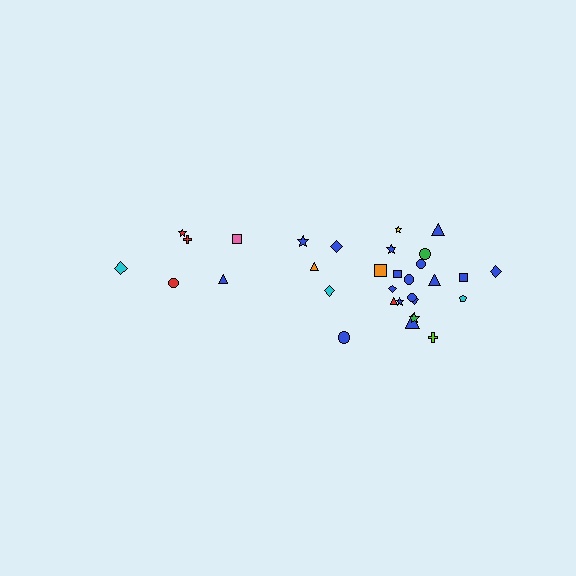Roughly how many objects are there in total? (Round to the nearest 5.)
Roughly 30 objects in total.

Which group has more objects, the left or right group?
The right group.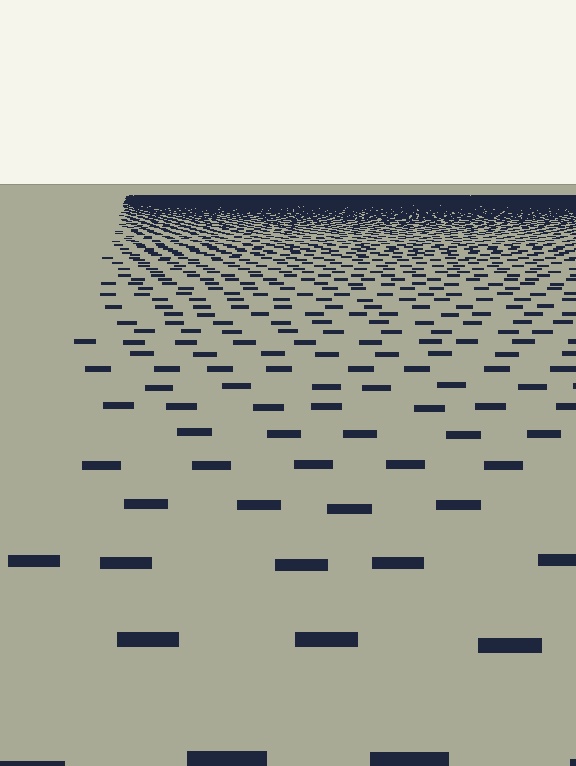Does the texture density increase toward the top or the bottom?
Density increases toward the top.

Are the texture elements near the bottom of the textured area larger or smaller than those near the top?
Larger. Near the bottom, elements are closer to the viewer and appear at a bigger on-screen size.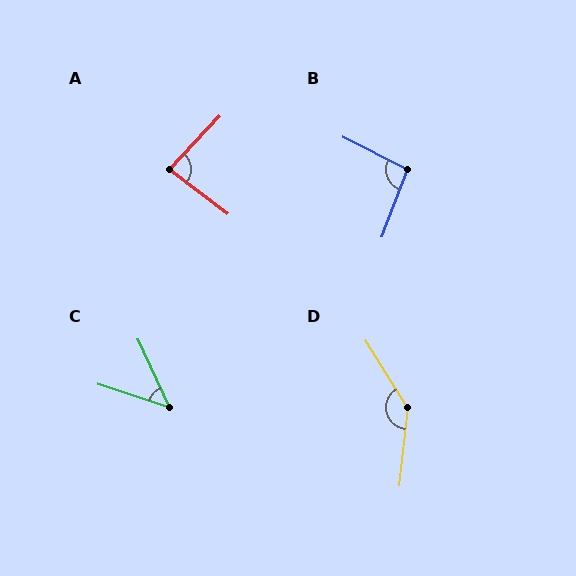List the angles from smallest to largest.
C (47°), A (84°), B (96°), D (142°).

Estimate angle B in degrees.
Approximately 96 degrees.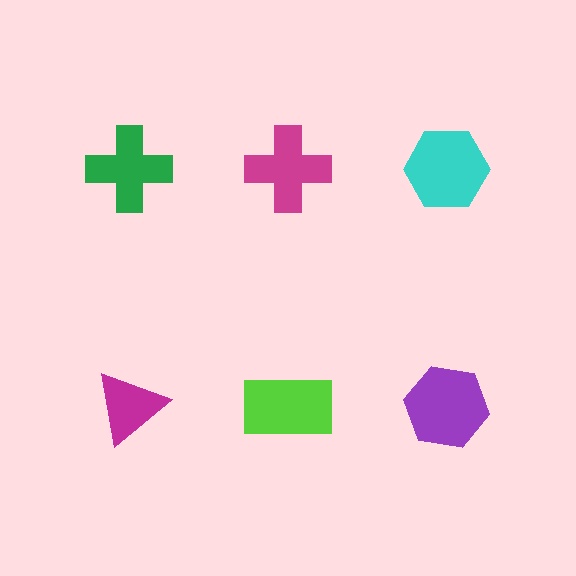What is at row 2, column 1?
A magenta triangle.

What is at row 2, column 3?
A purple hexagon.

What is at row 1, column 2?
A magenta cross.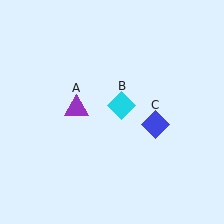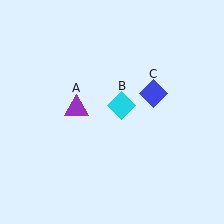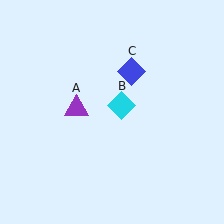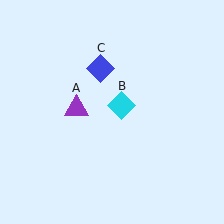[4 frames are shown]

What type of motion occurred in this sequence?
The blue diamond (object C) rotated counterclockwise around the center of the scene.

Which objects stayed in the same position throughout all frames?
Purple triangle (object A) and cyan diamond (object B) remained stationary.